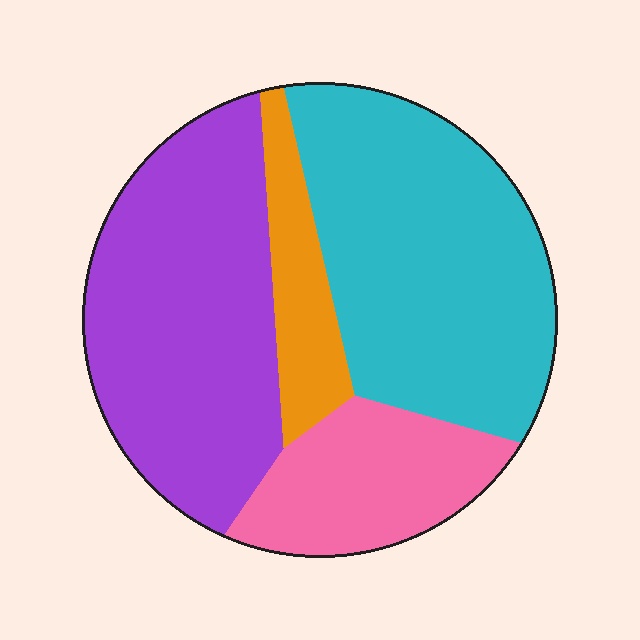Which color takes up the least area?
Orange, at roughly 10%.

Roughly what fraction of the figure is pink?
Pink covers roughly 15% of the figure.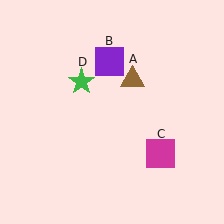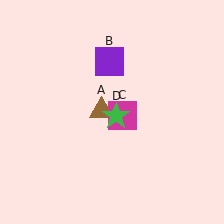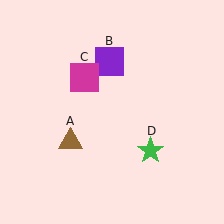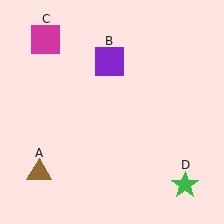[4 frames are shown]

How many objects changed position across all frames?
3 objects changed position: brown triangle (object A), magenta square (object C), green star (object D).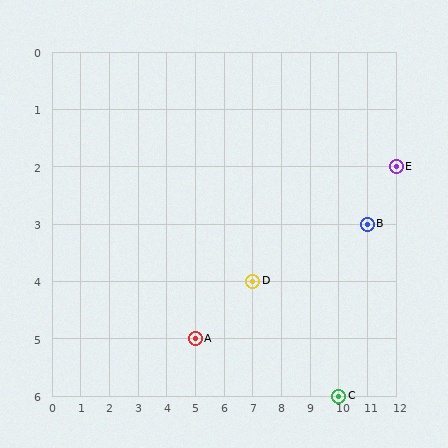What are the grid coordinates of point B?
Point B is at grid coordinates (11, 3).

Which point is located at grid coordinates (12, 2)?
Point E is at (12, 2).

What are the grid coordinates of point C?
Point C is at grid coordinates (10, 6).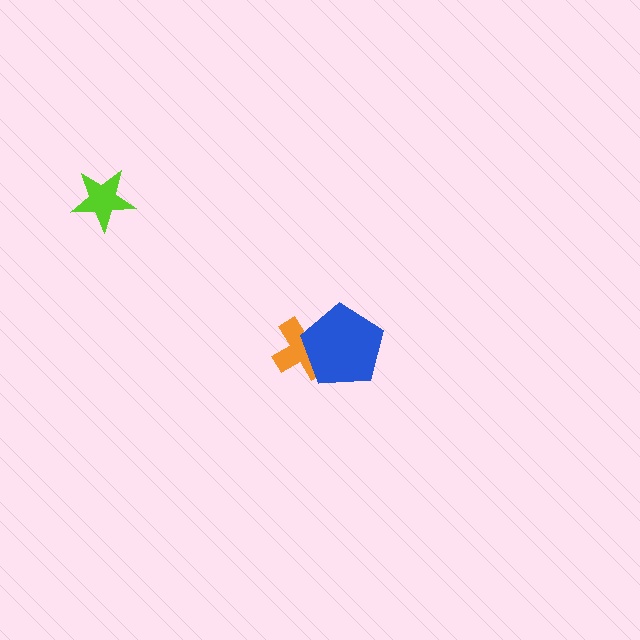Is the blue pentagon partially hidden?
No, no other shape covers it.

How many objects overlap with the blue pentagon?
1 object overlaps with the blue pentagon.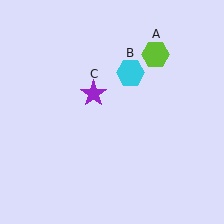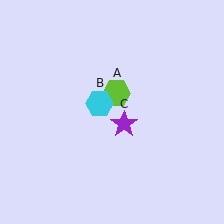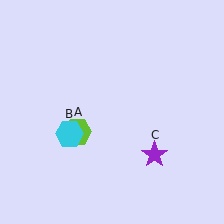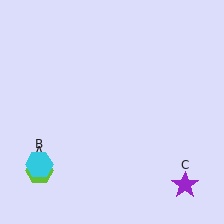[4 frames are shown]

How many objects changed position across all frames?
3 objects changed position: lime hexagon (object A), cyan hexagon (object B), purple star (object C).